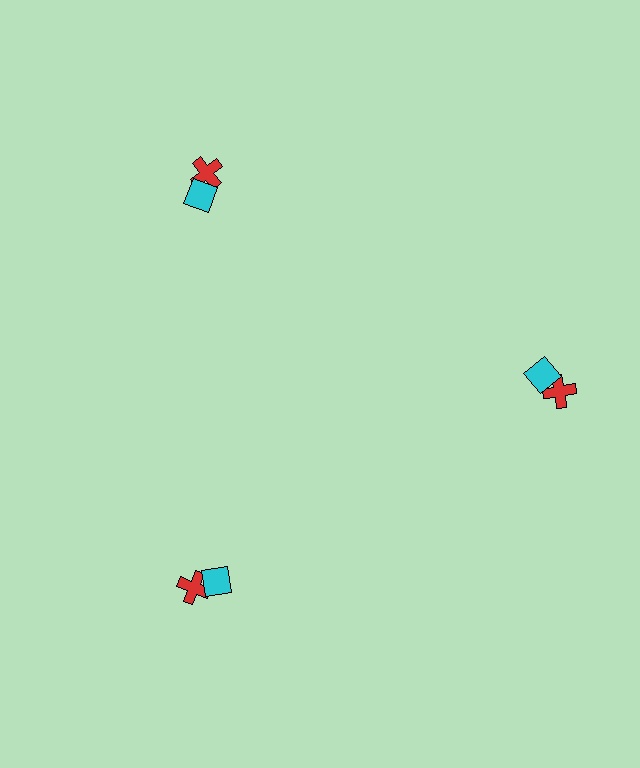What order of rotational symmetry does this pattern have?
This pattern has 3-fold rotational symmetry.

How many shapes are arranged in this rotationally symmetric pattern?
There are 6 shapes, arranged in 3 groups of 2.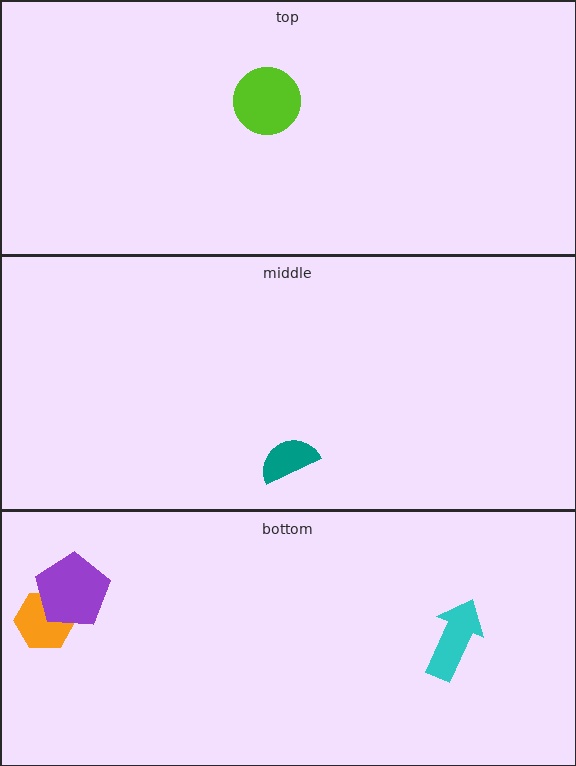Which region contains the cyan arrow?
The bottom region.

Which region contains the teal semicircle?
The middle region.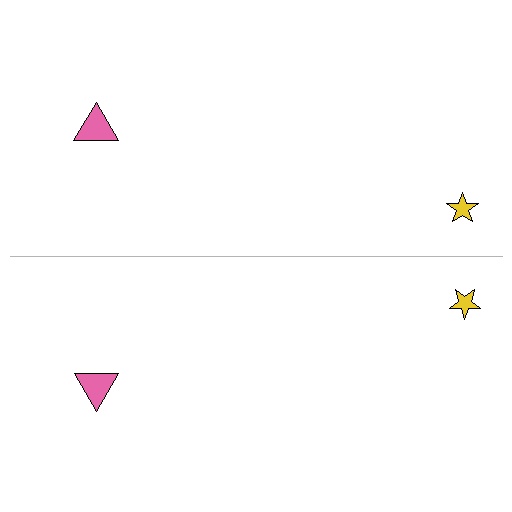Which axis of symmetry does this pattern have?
The pattern has a horizontal axis of symmetry running through the center of the image.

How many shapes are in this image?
There are 4 shapes in this image.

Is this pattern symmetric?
Yes, this pattern has bilateral (reflection) symmetry.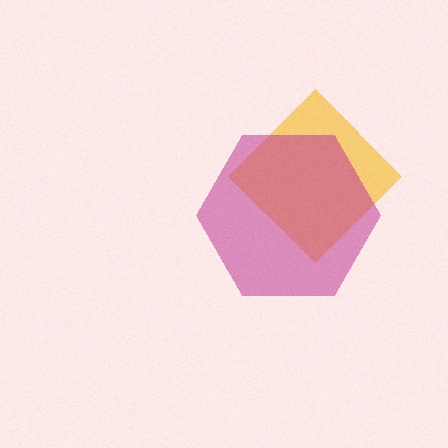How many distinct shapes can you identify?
There are 2 distinct shapes: a yellow diamond, a magenta hexagon.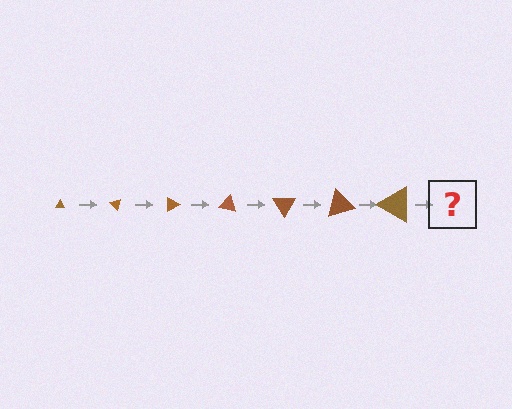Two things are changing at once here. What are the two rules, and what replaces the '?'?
The two rules are that the triangle grows larger each step and it rotates 45 degrees each step. The '?' should be a triangle, larger than the previous one and rotated 315 degrees from the start.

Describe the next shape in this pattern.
It should be a triangle, larger than the previous one and rotated 315 degrees from the start.